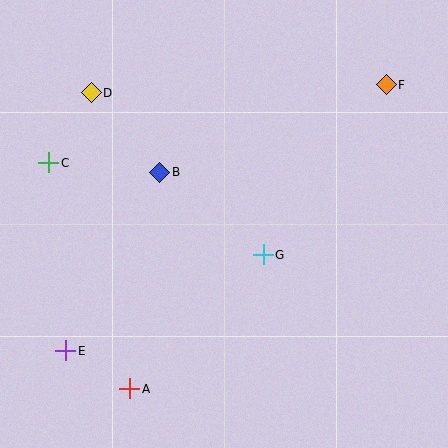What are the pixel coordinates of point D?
Point D is at (91, 93).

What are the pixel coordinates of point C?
Point C is at (49, 163).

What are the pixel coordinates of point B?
Point B is at (160, 172).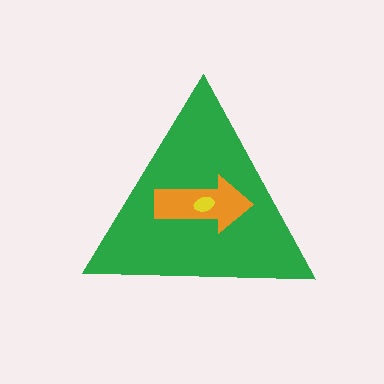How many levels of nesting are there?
3.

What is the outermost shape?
The green triangle.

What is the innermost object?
The yellow ellipse.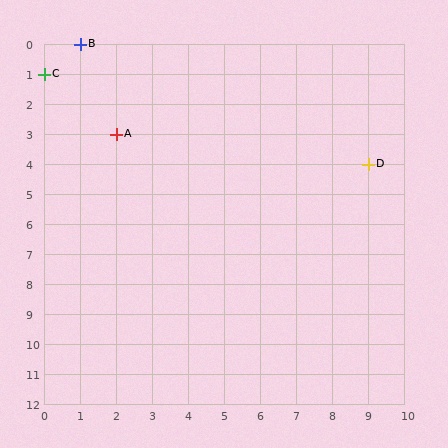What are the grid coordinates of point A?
Point A is at grid coordinates (2, 3).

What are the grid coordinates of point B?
Point B is at grid coordinates (1, 0).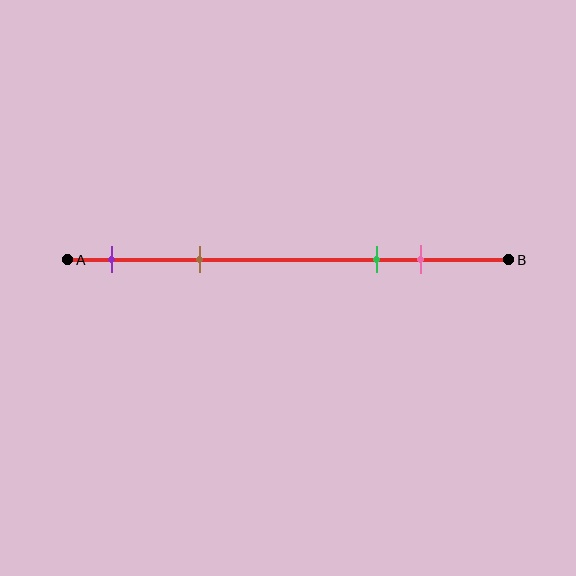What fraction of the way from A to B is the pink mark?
The pink mark is approximately 80% (0.8) of the way from A to B.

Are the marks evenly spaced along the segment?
No, the marks are not evenly spaced.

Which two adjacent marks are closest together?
The green and pink marks are the closest adjacent pair.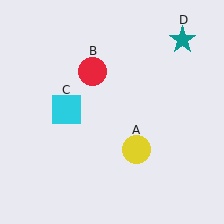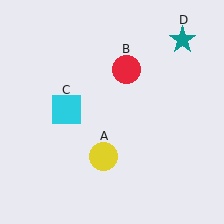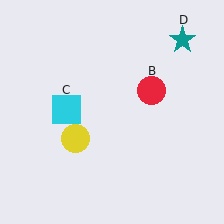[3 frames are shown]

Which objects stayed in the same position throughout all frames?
Cyan square (object C) and teal star (object D) remained stationary.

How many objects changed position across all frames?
2 objects changed position: yellow circle (object A), red circle (object B).